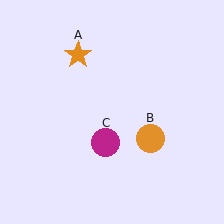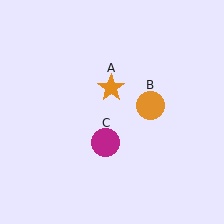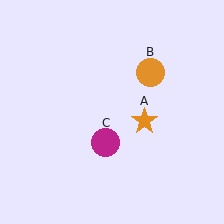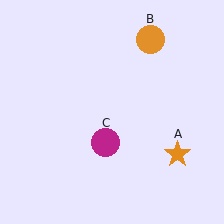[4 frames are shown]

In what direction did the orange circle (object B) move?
The orange circle (object B) moved up.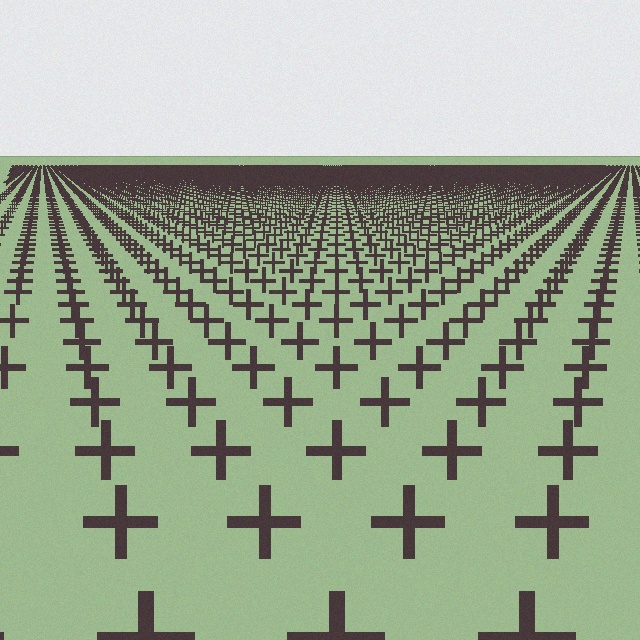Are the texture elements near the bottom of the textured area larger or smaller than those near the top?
Larger. Near the bottom, elements are closer to the viewer and appear at a bigger on-screen size.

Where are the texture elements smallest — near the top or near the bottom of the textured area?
Near the top.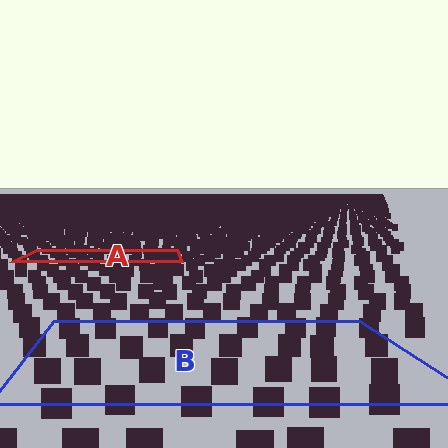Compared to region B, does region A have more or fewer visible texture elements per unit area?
Region A has more texture elements per unit area — they are packed more densely because it is farther away.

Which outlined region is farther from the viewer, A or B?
Region A is farther from the viewer — the texture elements inside it appear smaller and more densely packed.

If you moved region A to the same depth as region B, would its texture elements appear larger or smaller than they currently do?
They would appear larger. At a closer depth, the same texture elements are projected at a bigger on-screen size.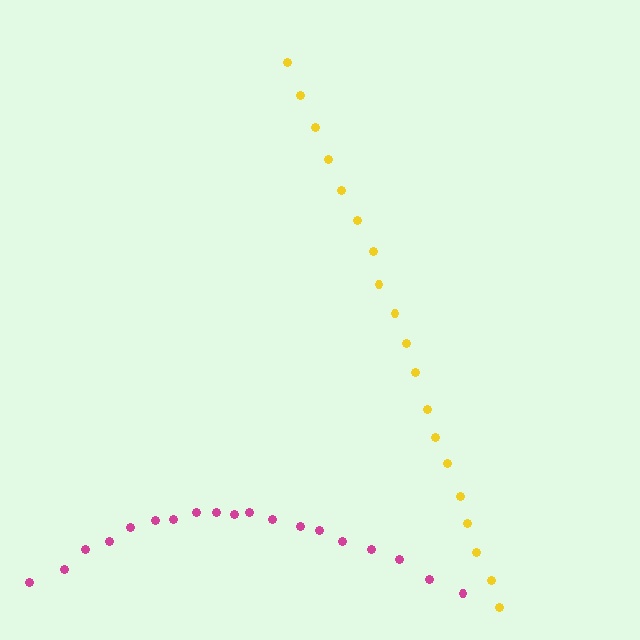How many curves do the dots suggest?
There are 2 distinct paths.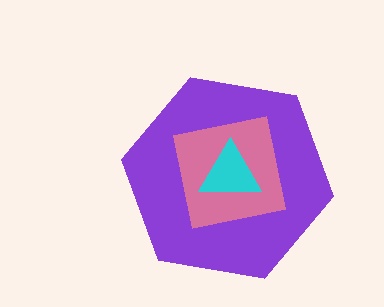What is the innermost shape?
The cyan triangle.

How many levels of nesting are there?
3.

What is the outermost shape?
The purple hexagon.